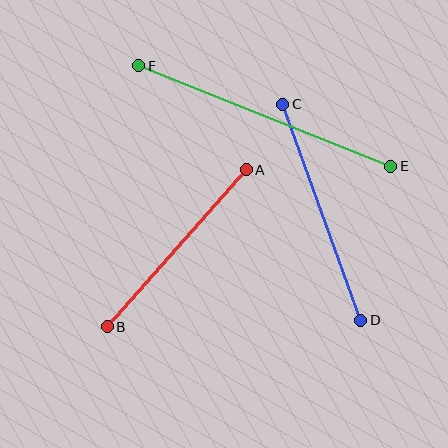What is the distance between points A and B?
The distance is approximately 209 pixels.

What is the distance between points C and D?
The distance is approximately 229 pixels.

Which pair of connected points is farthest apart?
Points E and F are farthest apart.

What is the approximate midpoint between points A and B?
The midpoint is at approximately (177, 248) pixels.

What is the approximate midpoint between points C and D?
The midpoint is at approximately (322, 212) pixels.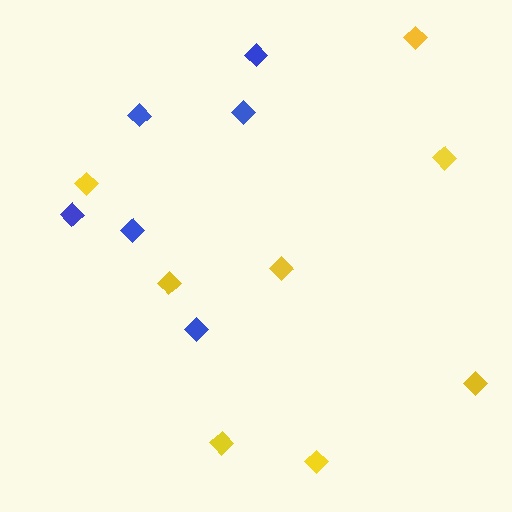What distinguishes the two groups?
There are 2 groups: one group of yellow diamonds (8) and one group of blue diamonds (6).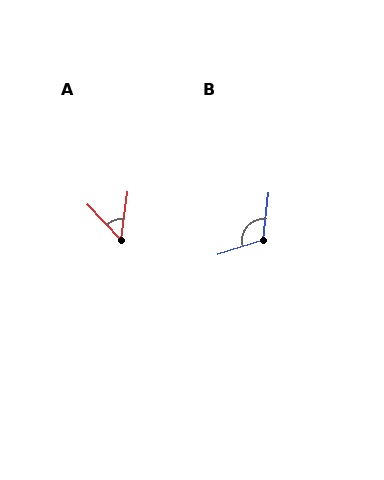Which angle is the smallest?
A, at approximately 51 degrees.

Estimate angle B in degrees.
Approximately 115 degrees.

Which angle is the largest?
B, at approximately 115 degrees.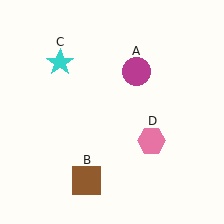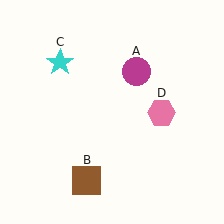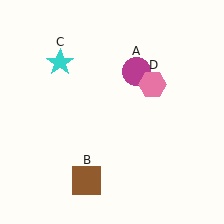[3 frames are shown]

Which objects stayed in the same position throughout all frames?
Magenta circle (object A) and brown square (object B) and cyan star (object C) remained stationary.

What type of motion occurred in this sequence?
The pink hexagon (object D) rotated counterclockwise around the center of the scene.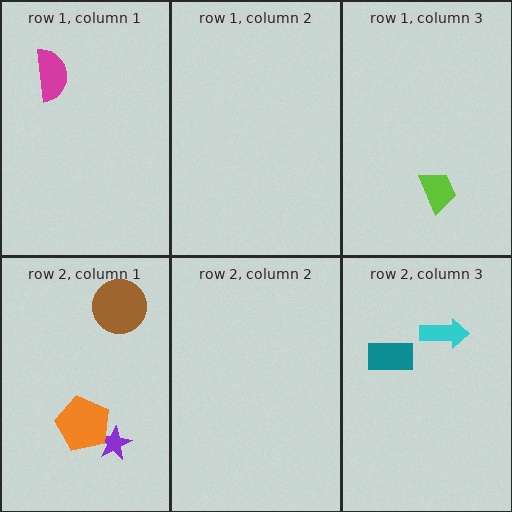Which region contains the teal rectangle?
The row 2, column 3 region.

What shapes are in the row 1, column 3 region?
The lime trapezoid.